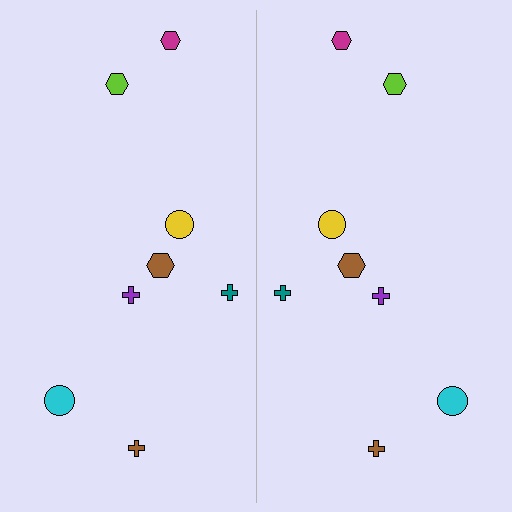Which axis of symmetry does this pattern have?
The pattern has a vertical axis of symmetry running through the center of the image.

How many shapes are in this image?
There are 16 shapes in this image.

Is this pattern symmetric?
Yes, this pattern has bilateral (reflection) symmetry.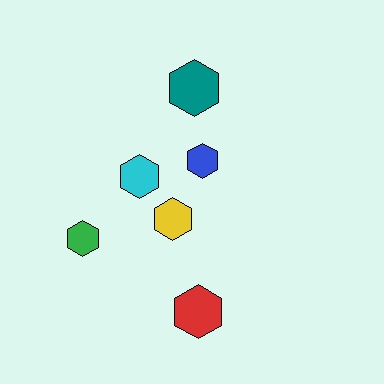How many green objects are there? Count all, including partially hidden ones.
There is 1 green object.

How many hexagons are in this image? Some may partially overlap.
There are 6 hexagons.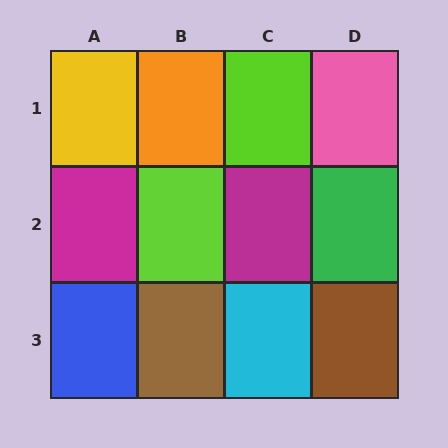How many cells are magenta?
2 cells are magenta.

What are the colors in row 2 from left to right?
Magenta, lime, magenta, green.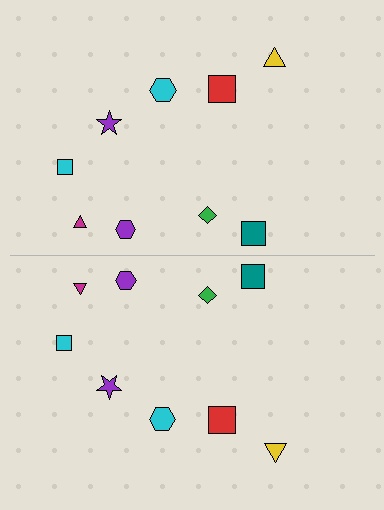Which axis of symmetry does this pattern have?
The pattern has a horizontal axis of symmetry running through the center of the image.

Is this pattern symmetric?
Yes, this pattern has bilateral (reflection) symmetry.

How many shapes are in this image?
There are 18 shapes in this image.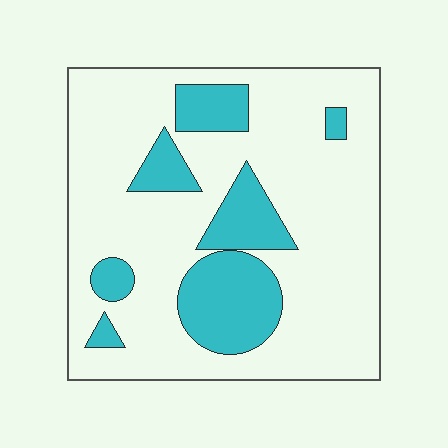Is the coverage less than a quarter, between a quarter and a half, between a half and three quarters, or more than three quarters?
Less than a quarter.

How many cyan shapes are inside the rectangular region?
7.